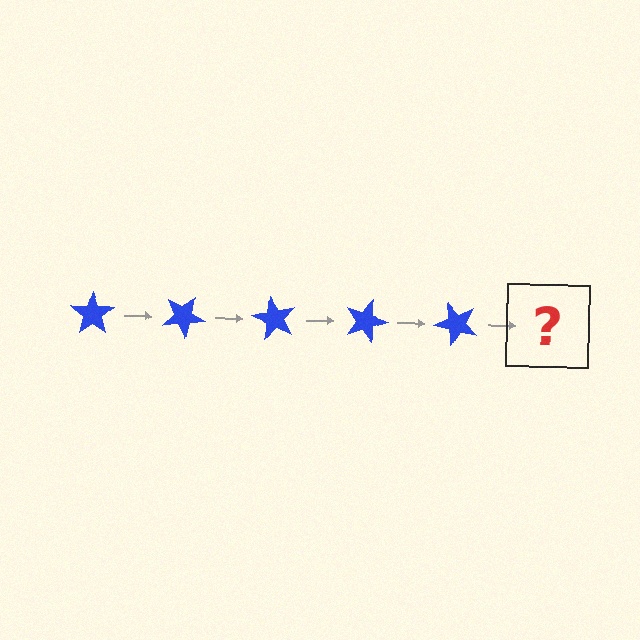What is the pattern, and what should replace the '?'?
The pattern is that the star rotates 30 degrees each step. The '?' should be a blue star rotated 150 degrees.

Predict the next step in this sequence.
The next step is a blue star rotated 150 degrees.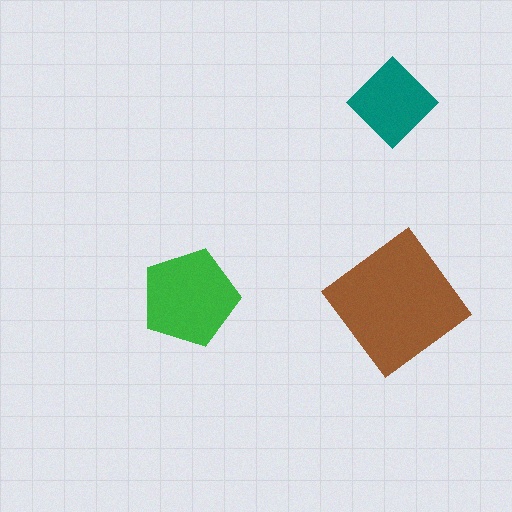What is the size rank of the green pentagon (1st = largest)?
2nd.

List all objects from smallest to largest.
The teal diamond, the green pentagon, the brown diamond.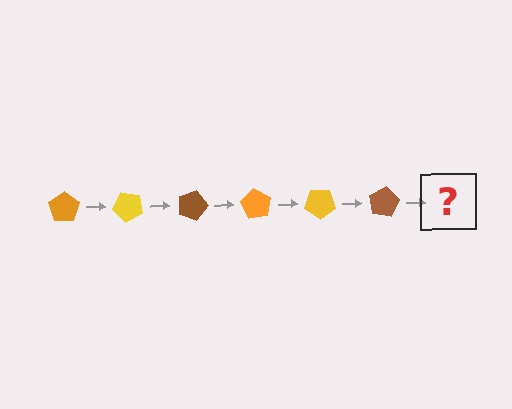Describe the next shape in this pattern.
It should be an orange pentagon, rotated 270 degrees from the start.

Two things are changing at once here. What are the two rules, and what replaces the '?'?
The two rules are that it rotates 45 degrees each step and the color cycles through orange, yellow, and brown. The '?' should be an orange pentagon, rotated 270 degrees from the start.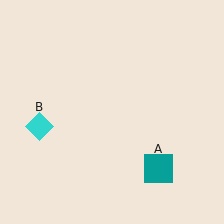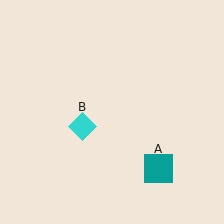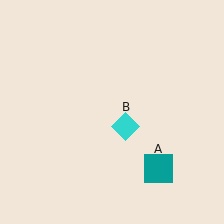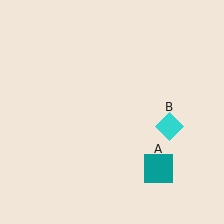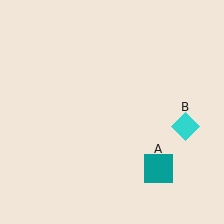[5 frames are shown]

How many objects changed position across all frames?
1 object changed position: cyan diamond (object B).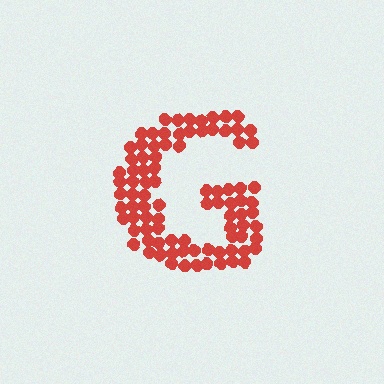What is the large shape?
The large shape is the letter G.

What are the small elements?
The small elements are circles.